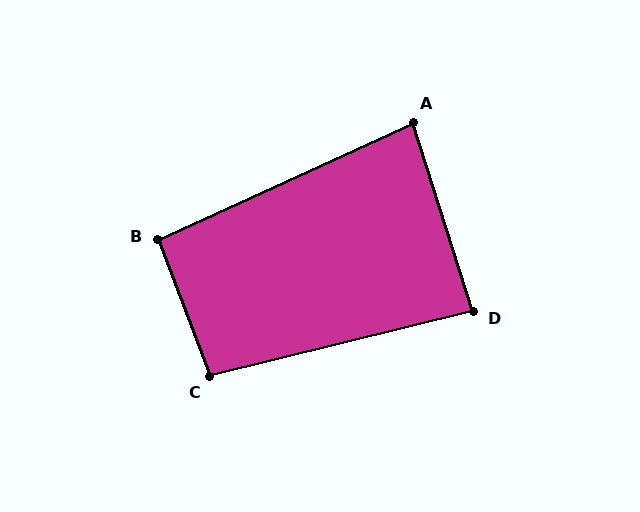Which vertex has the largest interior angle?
C, at approximately 97 degrees.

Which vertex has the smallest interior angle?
A, at approximately 83 degrees.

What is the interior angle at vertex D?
Approximately 86 degrees (approximately right).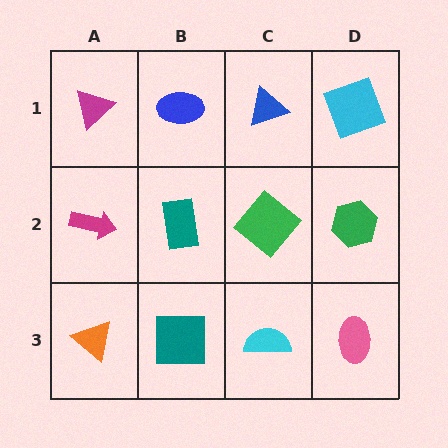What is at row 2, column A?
A magenta arrow.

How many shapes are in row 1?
4 shapes.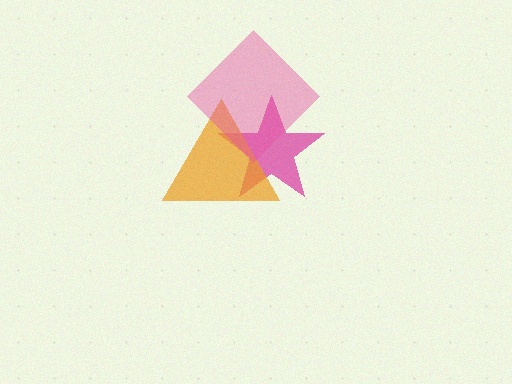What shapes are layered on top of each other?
The layered shapes are: a magenta star, an orange triangle, a pink diamond.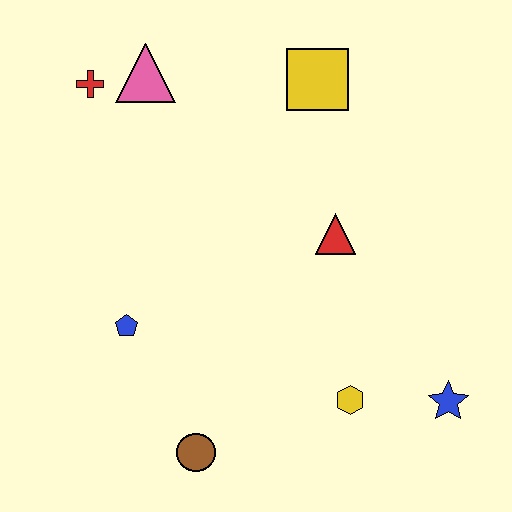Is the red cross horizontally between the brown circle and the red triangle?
No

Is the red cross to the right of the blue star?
No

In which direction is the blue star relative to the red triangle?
The blue star is below the red triangle.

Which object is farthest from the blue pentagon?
The blue star is farthest from the blue pentagon.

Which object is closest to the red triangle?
The yellow square is closest to the red triangle.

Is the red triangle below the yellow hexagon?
No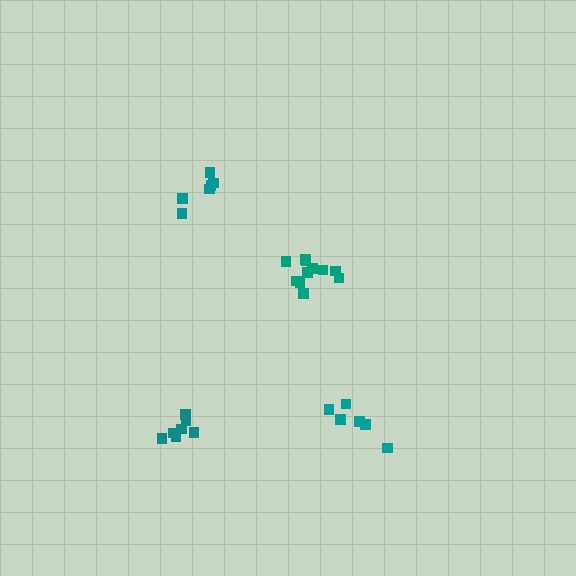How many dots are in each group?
Group 1: 11 dots, Group 2: 6 dots, Group 3: 7 dots, Group 4: 6 dots (30 total).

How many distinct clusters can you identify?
There are 4 distinct clusters.